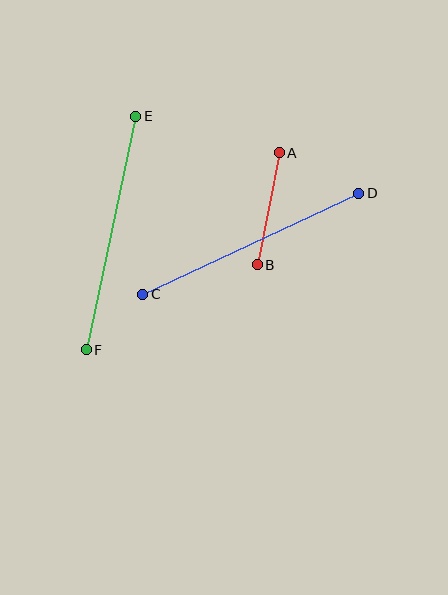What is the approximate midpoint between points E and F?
The midpoint is at approximately (111, 233) pixels.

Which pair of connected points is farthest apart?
Points E and F are farthest apart.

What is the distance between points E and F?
The distance is approximately 239 pixels.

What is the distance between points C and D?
The distance is approximately 238 pixels.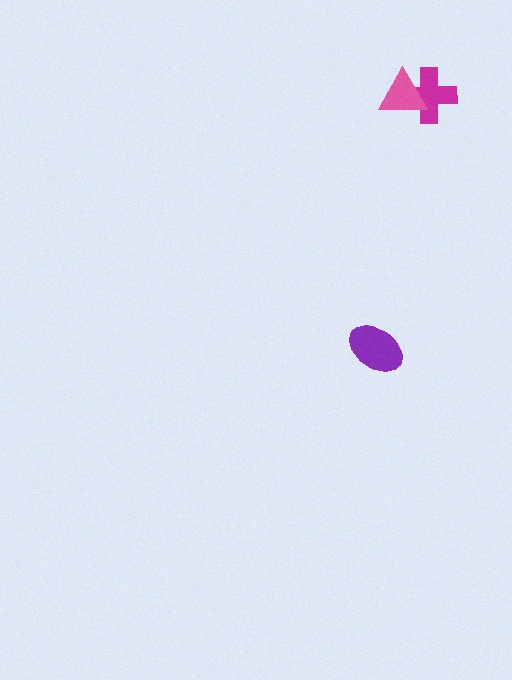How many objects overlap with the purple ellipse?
0 objects overlap with the purple ellipse.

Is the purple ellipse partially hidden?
No, no other shape covers it.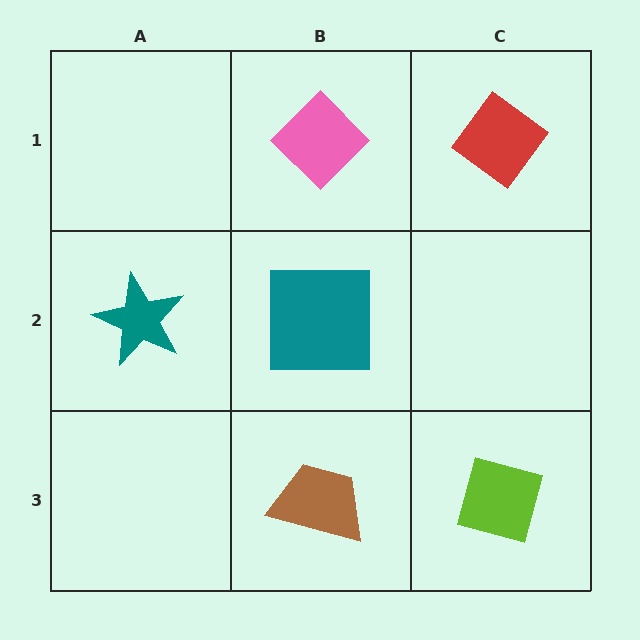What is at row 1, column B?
A pink diamond.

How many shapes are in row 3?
2 shapes.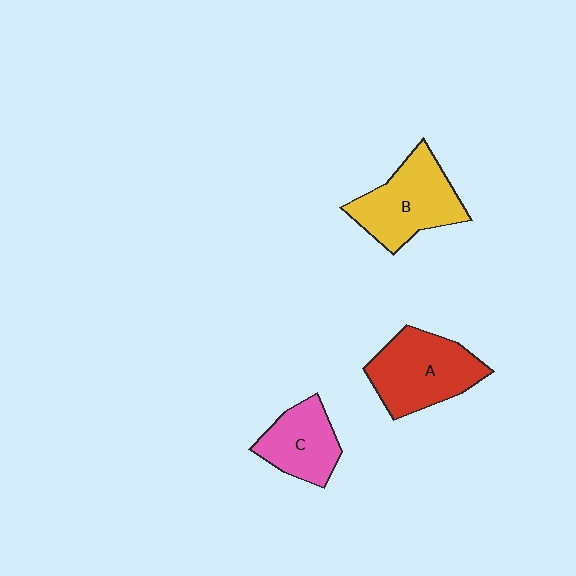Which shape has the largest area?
Shape A (red).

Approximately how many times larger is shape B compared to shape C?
Approximately 1.4 times.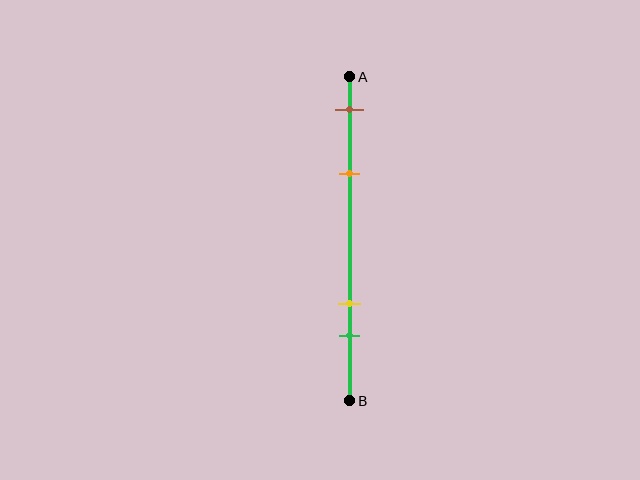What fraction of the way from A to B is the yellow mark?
The yellow mark is approximately 70% (0.7) of the way from A to B.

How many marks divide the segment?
There are 4 marks dividing the segment.